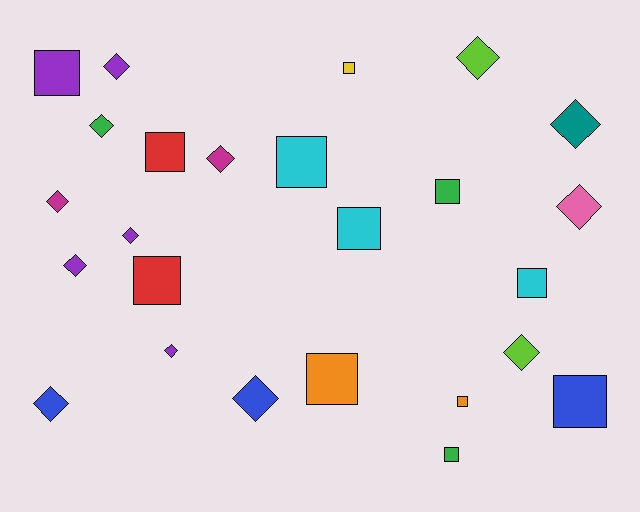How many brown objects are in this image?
There are no brown objects.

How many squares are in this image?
There are 12 squares.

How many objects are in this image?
There are 25 objects.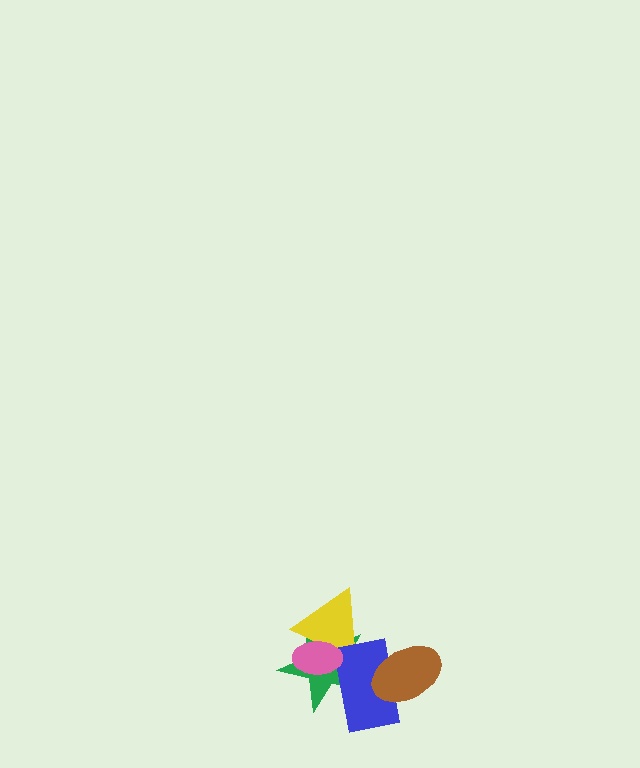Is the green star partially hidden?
Yes, it is partially covered by another shape.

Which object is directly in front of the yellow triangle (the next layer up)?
The blue rectangle is directly in front of the yellow triangle.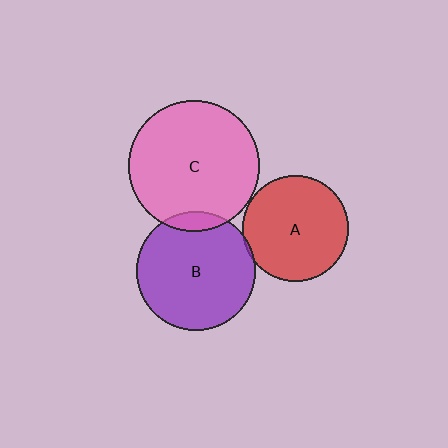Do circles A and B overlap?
Yes.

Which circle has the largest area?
Circle C (pink).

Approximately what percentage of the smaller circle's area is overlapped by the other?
Approximately 5%.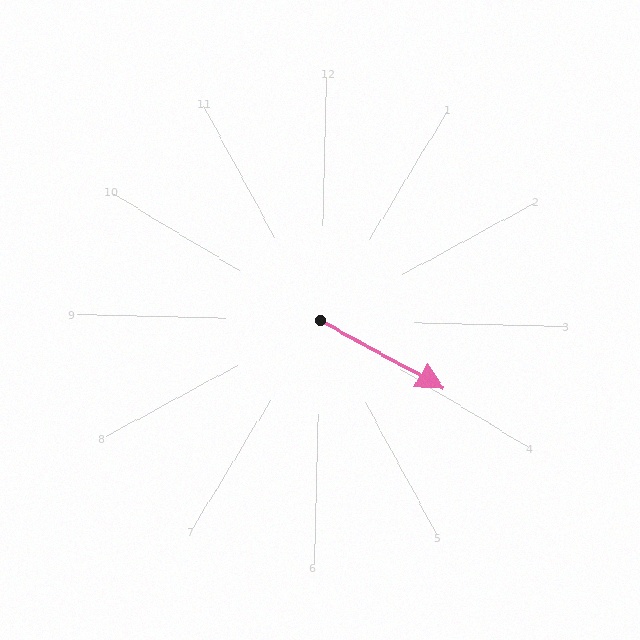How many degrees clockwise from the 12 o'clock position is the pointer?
Approximately 117 degrees.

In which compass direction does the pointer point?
Southeast.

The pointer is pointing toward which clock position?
Roughly 4 o'clock.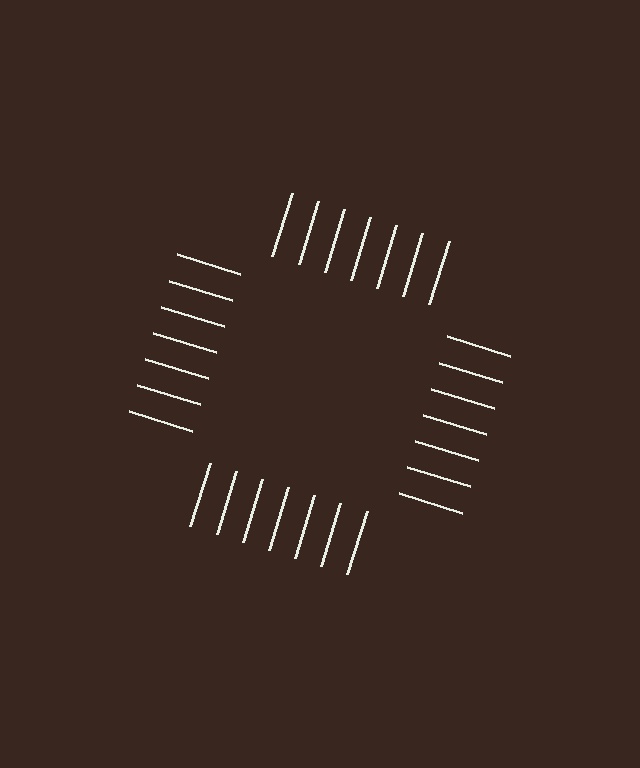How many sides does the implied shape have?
4 sides — the line-ends trace a square.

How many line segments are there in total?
28 — 7 along each of the 4 edges.